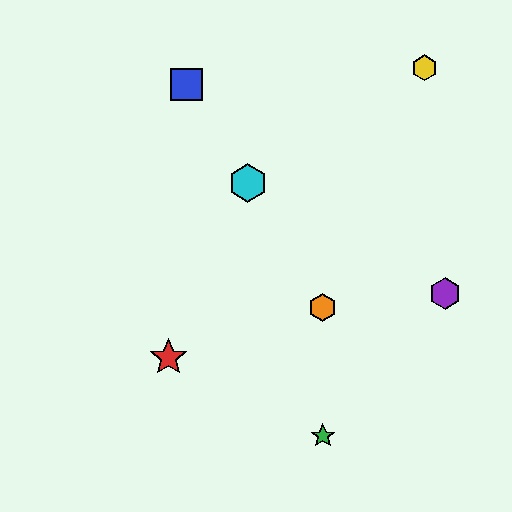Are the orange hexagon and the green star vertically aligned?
Yes, both are at x≈323.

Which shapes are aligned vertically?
The green star, the orange hexagon are aligned vertically.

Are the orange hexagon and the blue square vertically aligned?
No, the orange hexagon is at x≈323 and the blue square is at x≈186.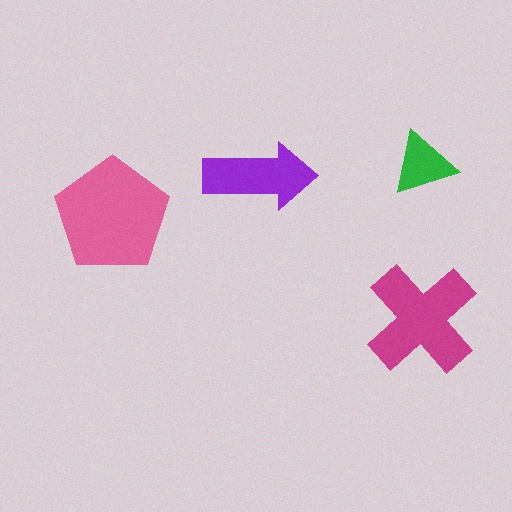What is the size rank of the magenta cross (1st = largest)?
2nd.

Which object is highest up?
The green triangle is topmost.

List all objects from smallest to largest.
The green triangle, the purple arrow, the magenta cross, the pink pentagon.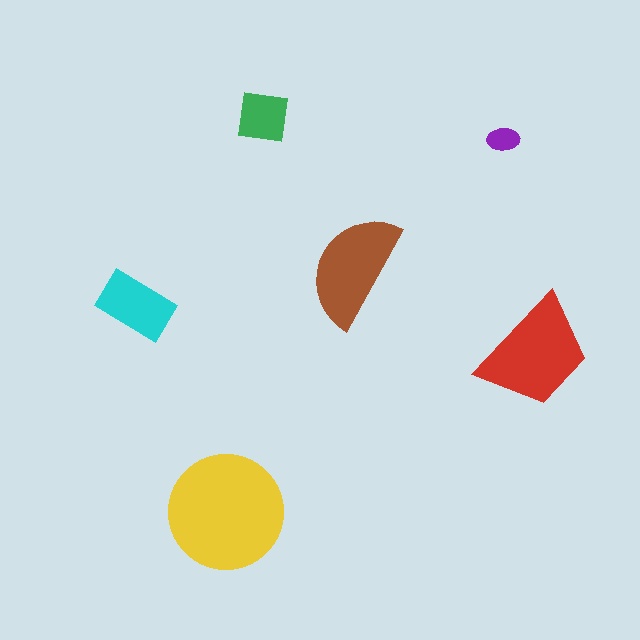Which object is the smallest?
The purple ellipse.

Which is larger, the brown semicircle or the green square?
The brown semicircle.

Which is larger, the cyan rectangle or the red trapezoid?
The red trapezoid.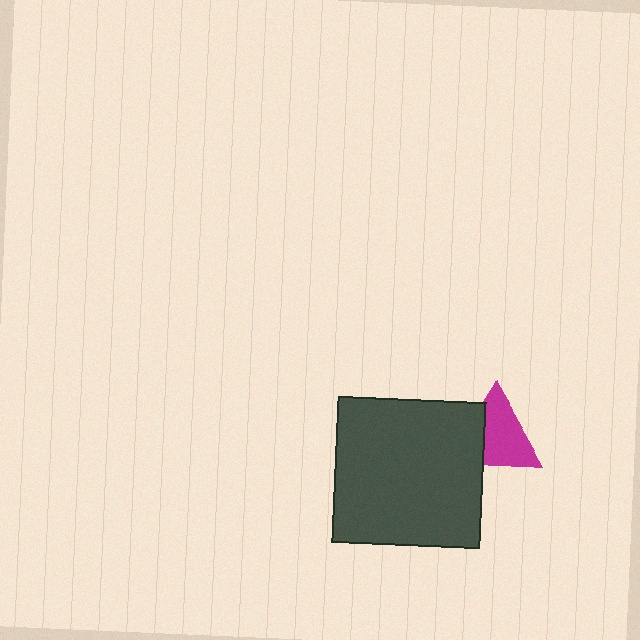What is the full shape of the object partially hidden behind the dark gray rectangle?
The partially hidden object is a magenta triangle.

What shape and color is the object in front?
The object in front is a dark gray rectangle.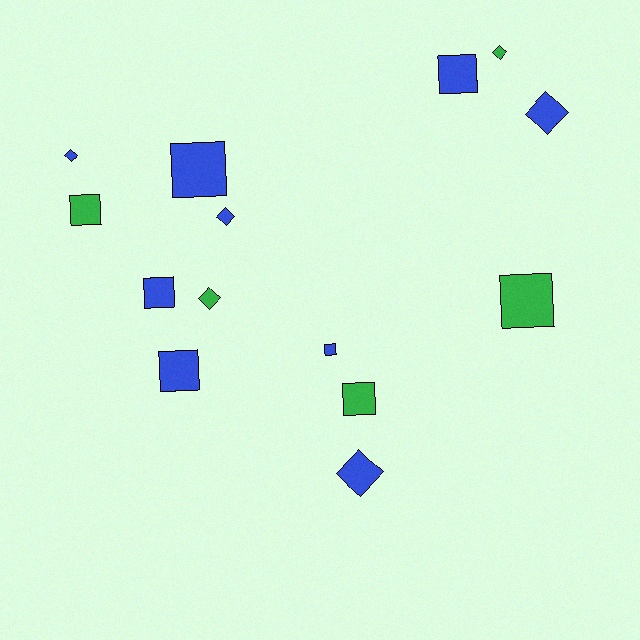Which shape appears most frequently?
Square, with 8 objects.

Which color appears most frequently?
Blue, with 9 objects.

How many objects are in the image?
There are 14 objects.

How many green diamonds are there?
There are 2 green diamonds.